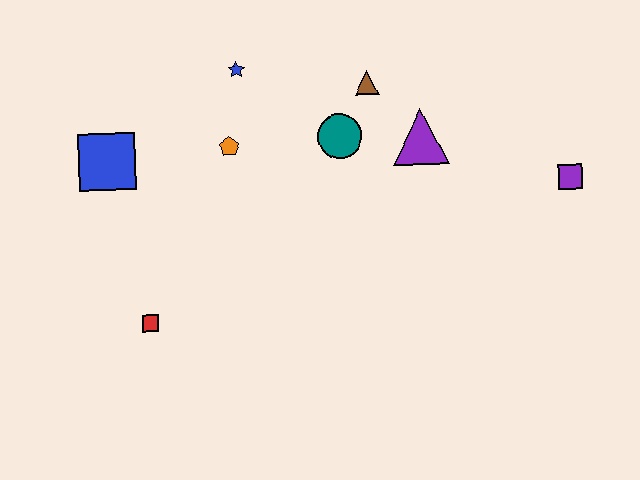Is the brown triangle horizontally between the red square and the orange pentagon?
No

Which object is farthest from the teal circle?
The red square is farthest from the teal circle.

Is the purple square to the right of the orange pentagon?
Yes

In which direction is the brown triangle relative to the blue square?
The brown triangle is to the right of the blue square.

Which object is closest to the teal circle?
The brown triangle is closest to the teal circle.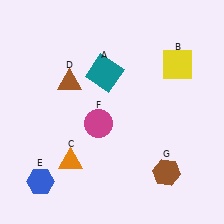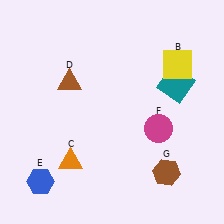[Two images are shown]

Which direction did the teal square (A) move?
The teal square (A) moved right.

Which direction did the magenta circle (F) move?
The magenta circle (F) moved right.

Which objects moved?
The objects that moved are: the teal square (A), the magenta circle (F).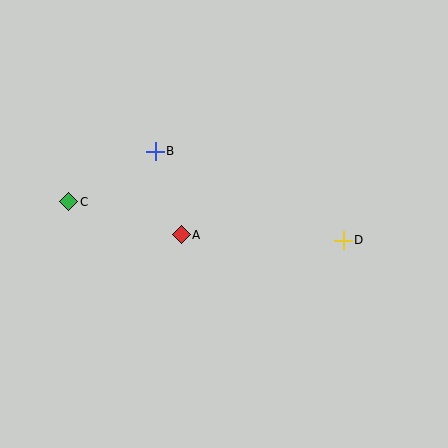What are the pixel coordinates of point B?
Point B is at (155, 151).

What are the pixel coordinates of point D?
Point D is at (343, 240).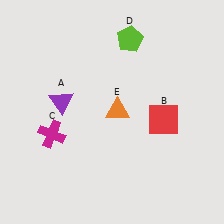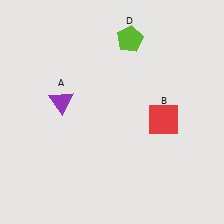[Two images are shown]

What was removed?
The magenta cross (C), the orange triangle (E) were removed in Image 2.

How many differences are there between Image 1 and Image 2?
There are 2 differences between the two images.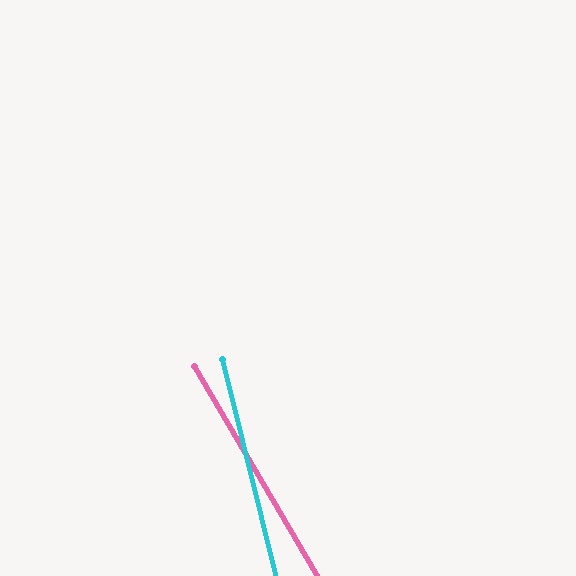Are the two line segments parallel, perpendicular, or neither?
Neither parallel nor perpendicular — they differ by about 17°.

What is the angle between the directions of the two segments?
Approximately 17 degrees.